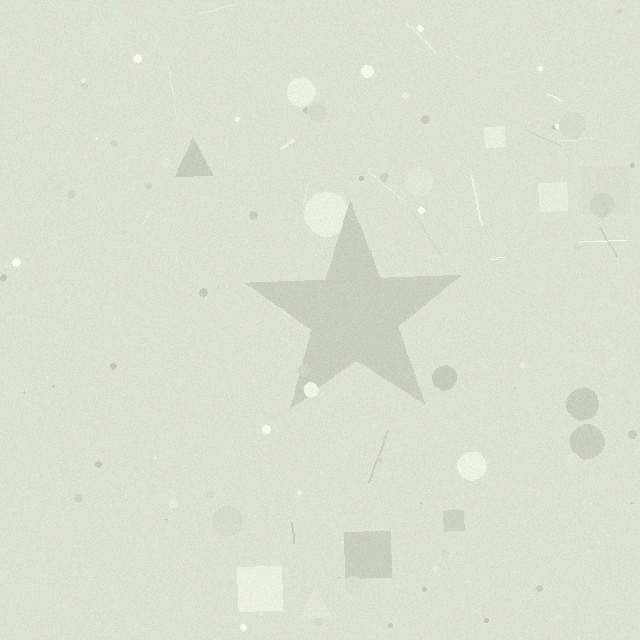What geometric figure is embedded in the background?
A star is embedded in the background.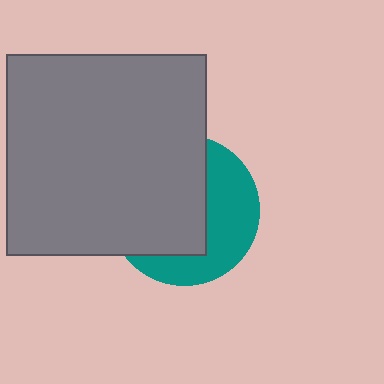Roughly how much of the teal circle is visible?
A small part of it is visible (roughly 42%).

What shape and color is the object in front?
The object in front is a gray square.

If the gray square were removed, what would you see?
You would see the complete teal circle.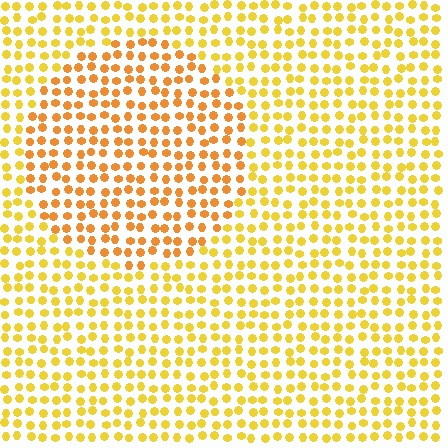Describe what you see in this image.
The image is filled with small yellow elements in a uniform arrangement. A circle-shaped region is visible where the elements are tinted to a slightly different hue, forming a subtle color boundary.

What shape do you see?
I see a circle.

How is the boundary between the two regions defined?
The boundary is defined purely by a slight shift in hue (about 22 degrees). Spacing, size, and orientation are identical on both sides.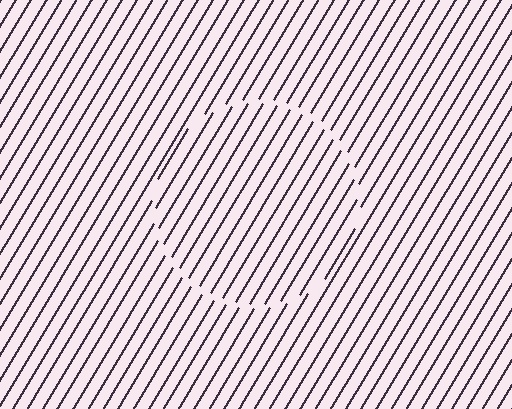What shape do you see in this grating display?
An illusory circle. The interior of the shape contains the same grating, shifted by half a period — the contour is defined by the phase discontinuity where line-ends from the inner and outer gratings abut.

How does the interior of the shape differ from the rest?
The interior of the shape contains the same grating, shifted by half a period — the contour is defined by the phase discontinuity where line-ends from the inner and outer gratings abut.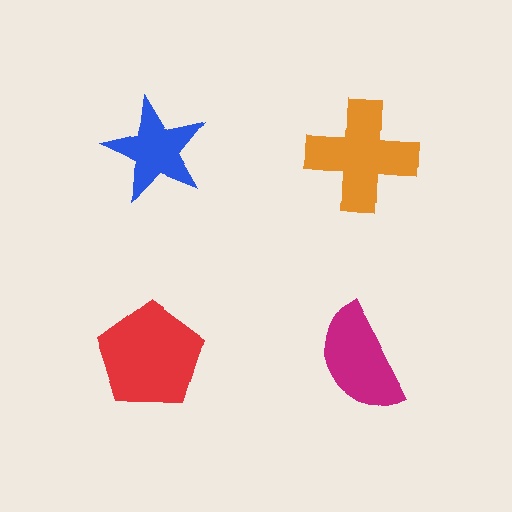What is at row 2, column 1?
A red pentagon.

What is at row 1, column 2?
An orange cross.